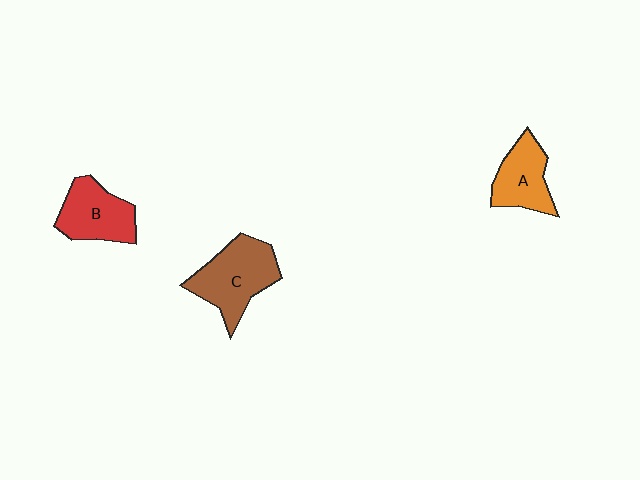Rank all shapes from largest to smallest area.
From largest to smallest: C (brown), B (red), A (orange).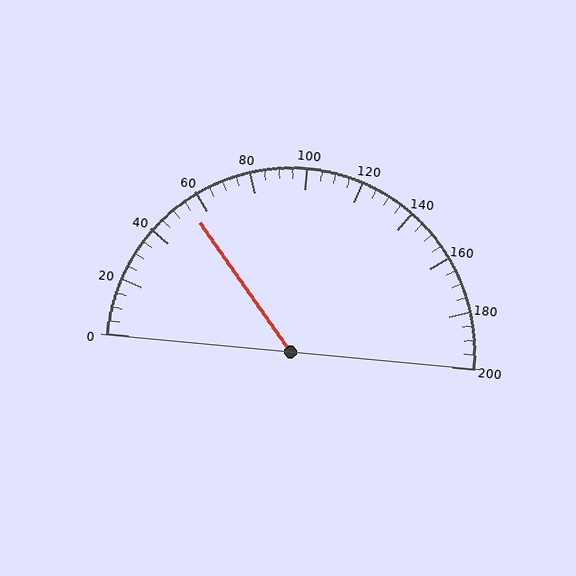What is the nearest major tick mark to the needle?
The nearest major tick mark is 60.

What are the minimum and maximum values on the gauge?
The gauge ranges from 0 to 200.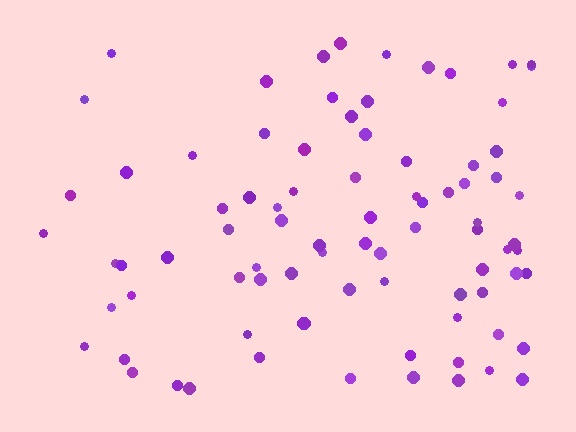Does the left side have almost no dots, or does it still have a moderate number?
Still a moderate number, just noticeably fewer than the right.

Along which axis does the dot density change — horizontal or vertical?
Horizontal.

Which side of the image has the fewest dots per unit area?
The left.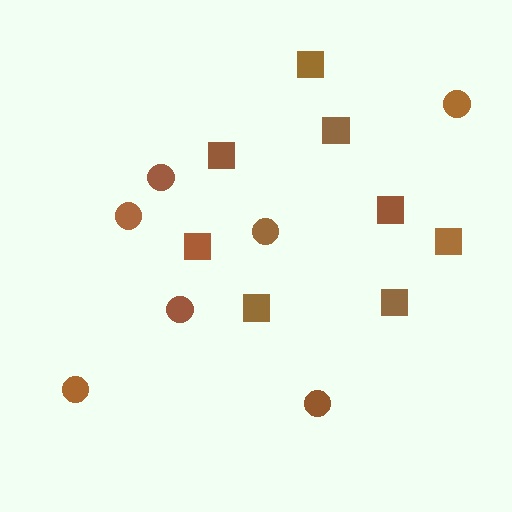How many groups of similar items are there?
There are 2 groups: one group of circles (7) and one group of squares (8).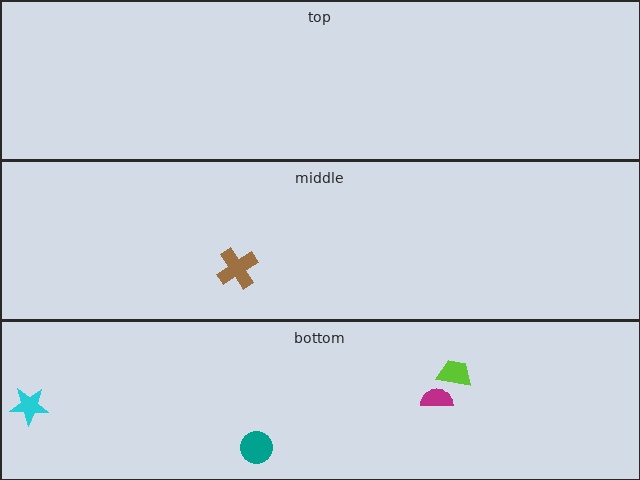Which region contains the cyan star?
The bottom region.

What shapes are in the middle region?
The brown cross.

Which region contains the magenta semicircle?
The bottom region.